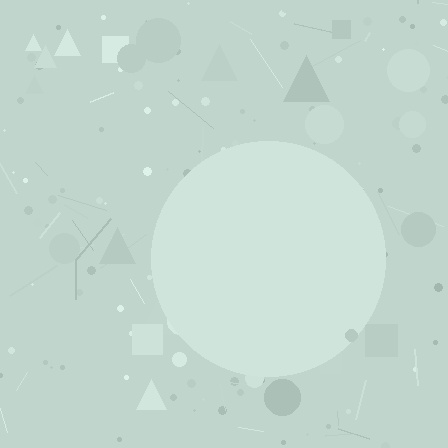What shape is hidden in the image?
A circle is hidden in the image.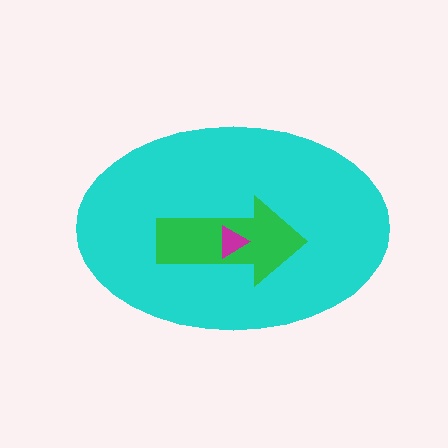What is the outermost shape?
The cyan ellipse.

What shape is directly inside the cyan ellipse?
The green arrow.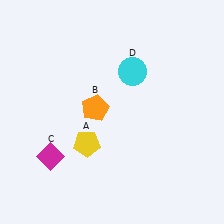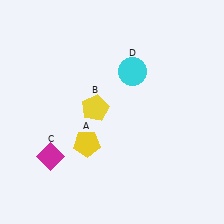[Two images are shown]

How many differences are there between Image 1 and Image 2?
There is 1 difference between the two images.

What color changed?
The pentagon (B) changed from orange in Image 1 to yellow in Image 2.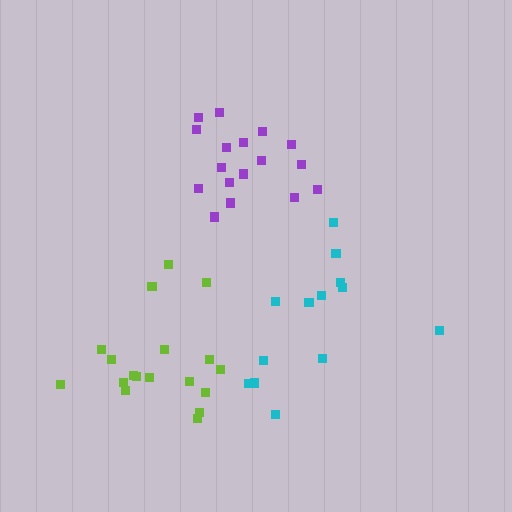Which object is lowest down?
The lime cluster is bottommost.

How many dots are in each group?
Group 1: 13 dots, Group 2: 17 dots, Group 3: 18 dots (48 total).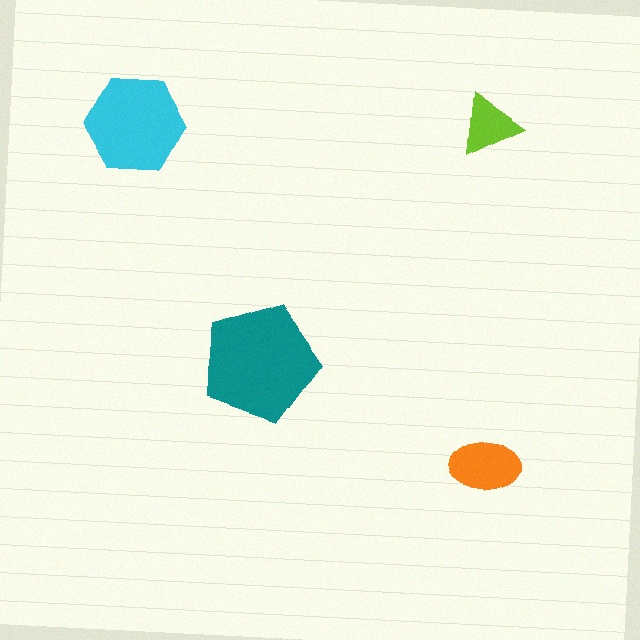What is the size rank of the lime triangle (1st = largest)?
4th.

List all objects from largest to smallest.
The teal pentagon, the cyan hexagon, the orange ellipse, the lime triangle.